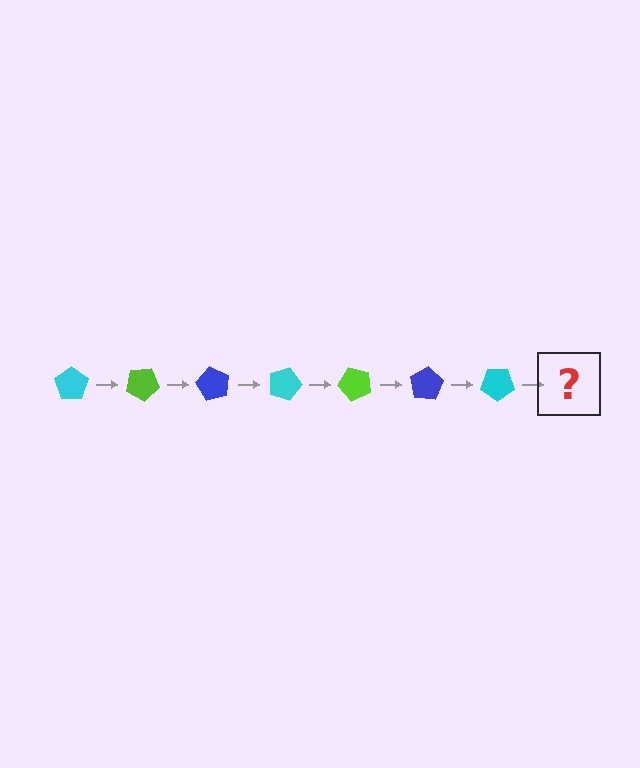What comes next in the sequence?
The next element should be a lime pentagon, rotated 210 degrees from the start.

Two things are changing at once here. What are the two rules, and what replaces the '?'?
The two rules are that it rotates 30 degrees each step and the color cycles through cyan, lime, and blue. The '?' should be a lime pentagon, rotated 210 degrees from the start.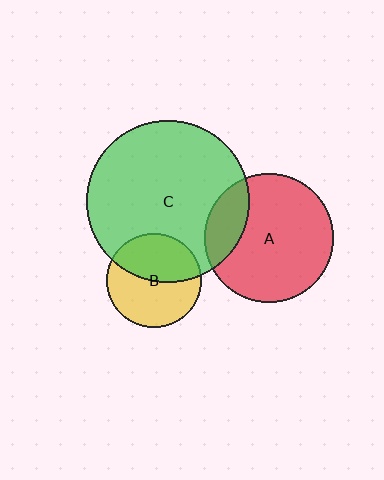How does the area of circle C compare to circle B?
Approximately 3.0 times.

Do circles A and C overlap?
Yes.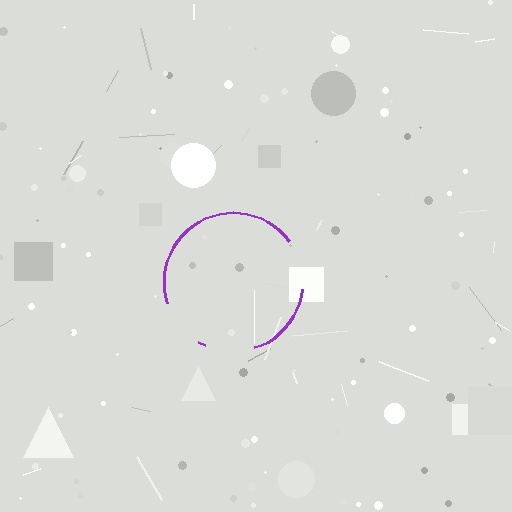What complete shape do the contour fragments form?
The contour fragments form a circle.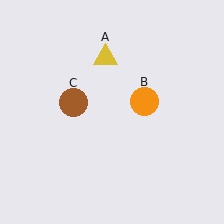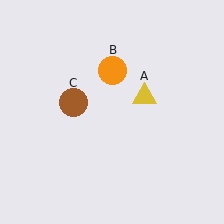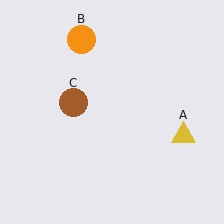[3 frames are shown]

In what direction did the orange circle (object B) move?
The orange circle (object B) moved up and to the left.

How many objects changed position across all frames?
2 objects changed position: yellow triangle (object A), orange circle (object B).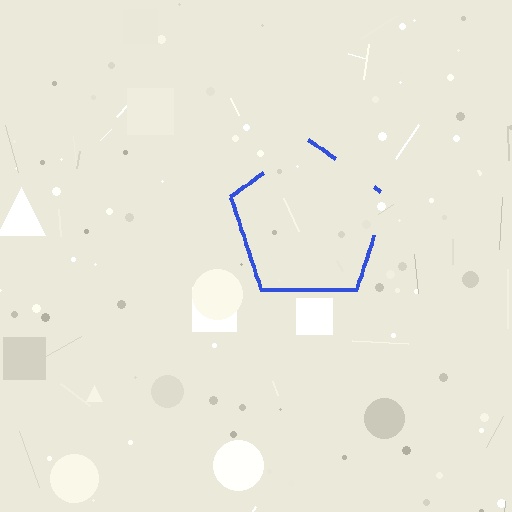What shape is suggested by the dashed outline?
The dashed outline suggests a pentagon.